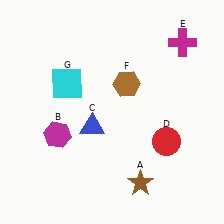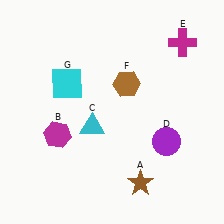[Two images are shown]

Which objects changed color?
C changed from blue to cyan. D changed from red to purple.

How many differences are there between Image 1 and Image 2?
There are 2 differences between the two images.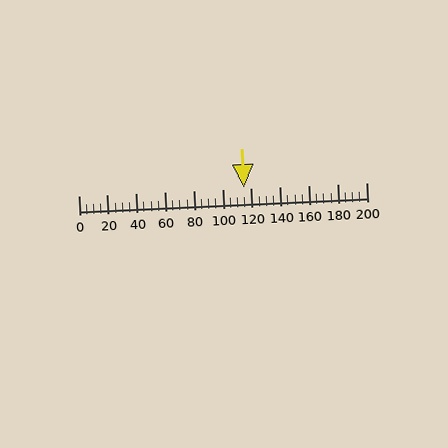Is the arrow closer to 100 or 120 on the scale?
The arrow is closer to 120.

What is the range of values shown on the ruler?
The ruler shows values from 0 to 200.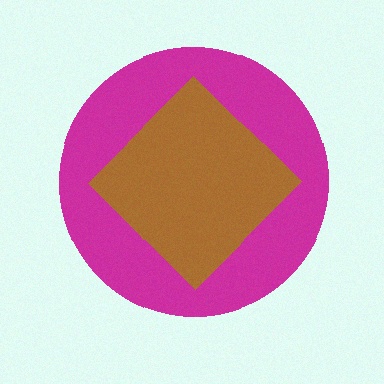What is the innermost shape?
The brown diamond.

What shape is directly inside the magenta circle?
The brown diamond.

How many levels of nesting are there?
2.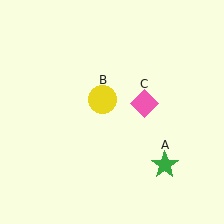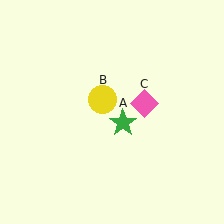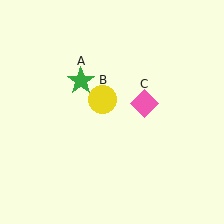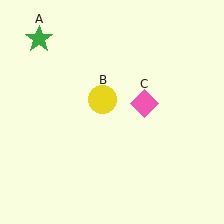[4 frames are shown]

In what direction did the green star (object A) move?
The green star (object A) moved up and to the left.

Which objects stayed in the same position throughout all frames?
Yellow circle (object B) and pink diamond (object C) remained stationary.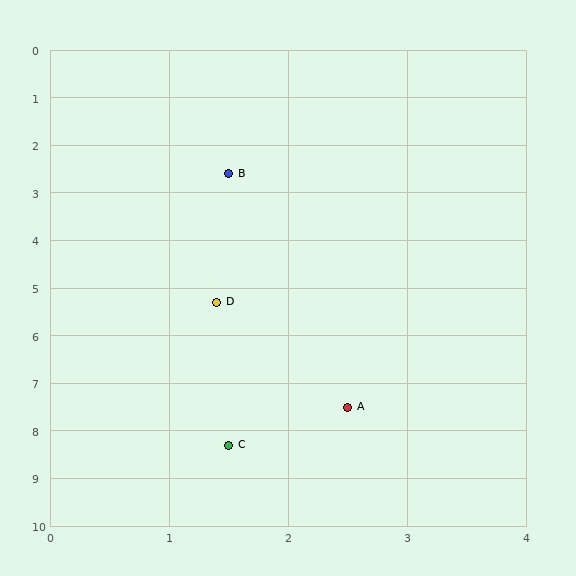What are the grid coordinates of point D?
Point D is at approximately (1.4, 5.3).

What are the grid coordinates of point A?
Point A is at approximately (2.5, 7.5).